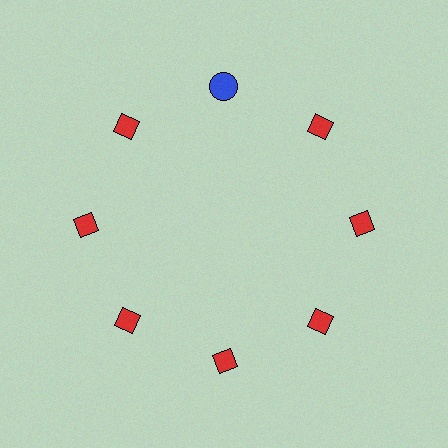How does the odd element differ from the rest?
It differs in both color (blue instead of red) and shape (circle instead of diamond).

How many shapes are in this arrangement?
There are 8 shapes arranged in a ring pattern.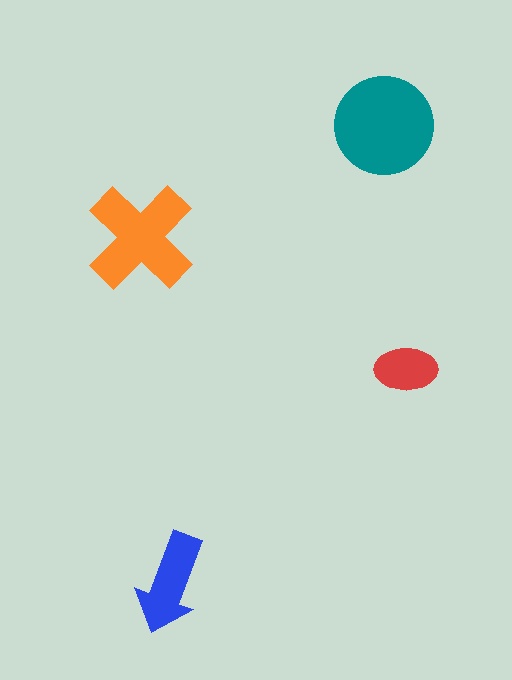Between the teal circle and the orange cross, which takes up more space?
The teal circle.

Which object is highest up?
The teal circle is topmost.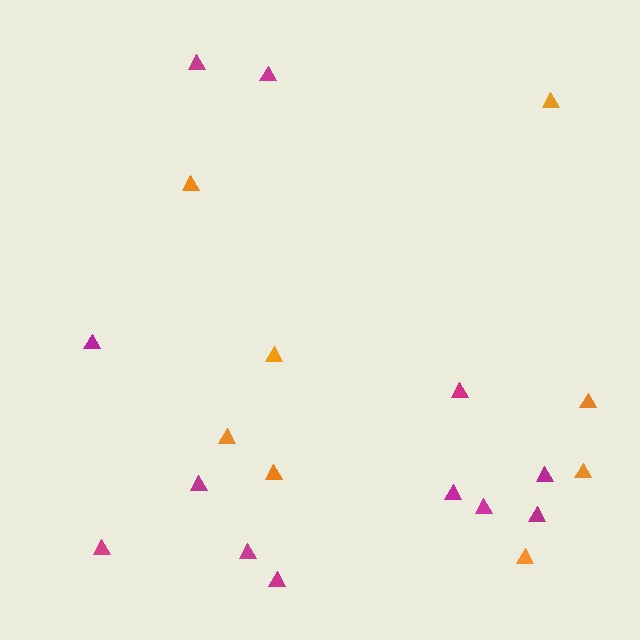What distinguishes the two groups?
There are 2 groups: one group of orange triangles (8) and one group of magenta triangles (12).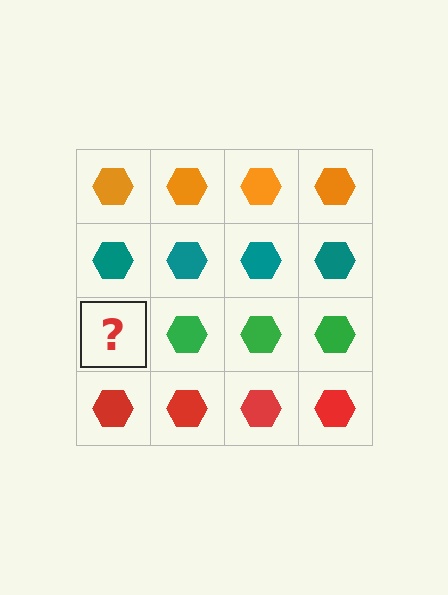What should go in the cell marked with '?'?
The missing cell should contain a green hexagon.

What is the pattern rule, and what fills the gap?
The rule is that each row has a consistent color. The gap should be filled with a green hexagon.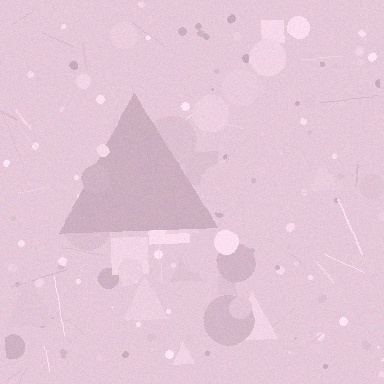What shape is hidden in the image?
A triangle is hidden in the image.